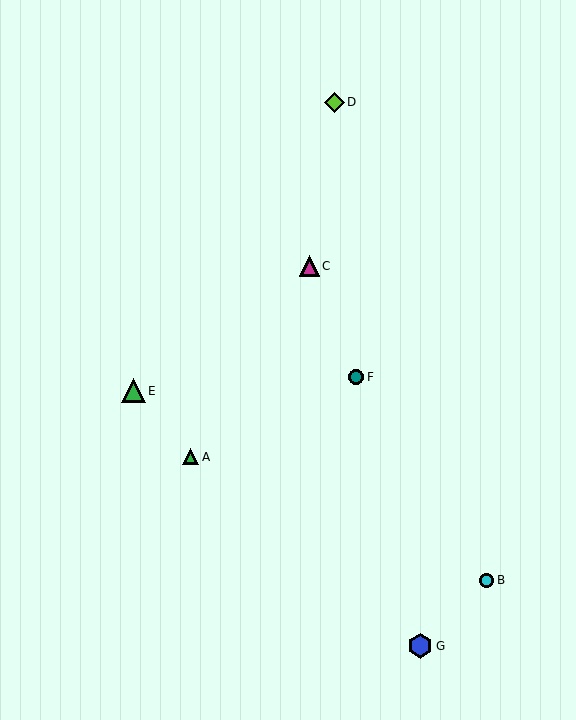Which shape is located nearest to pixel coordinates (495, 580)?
The cyan circle (labeled B) at (487, 580) is nearest to that location.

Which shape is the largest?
The blue hexagon (labeled G) is the largest.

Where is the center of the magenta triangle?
The center of the magenta triangle is at (309, 266).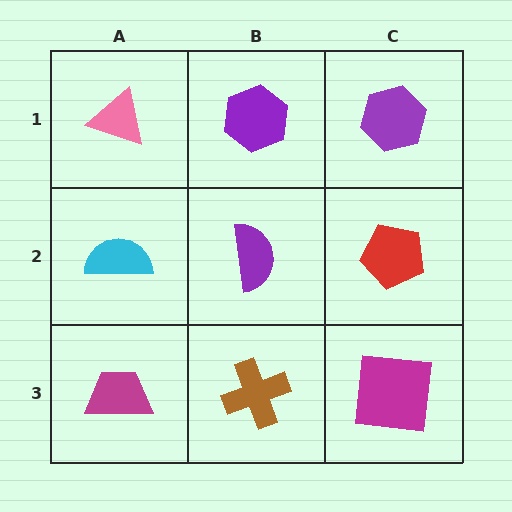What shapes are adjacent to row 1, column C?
A red pentagon (row 2, column C), a purple hexagon (row 1, column B).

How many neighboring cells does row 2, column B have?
4.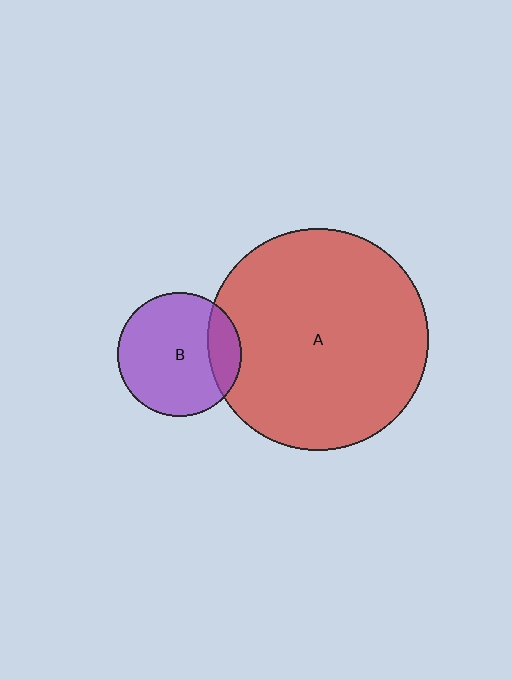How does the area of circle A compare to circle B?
Approximately 3.2 times.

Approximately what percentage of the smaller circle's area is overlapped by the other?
Approximately 20%.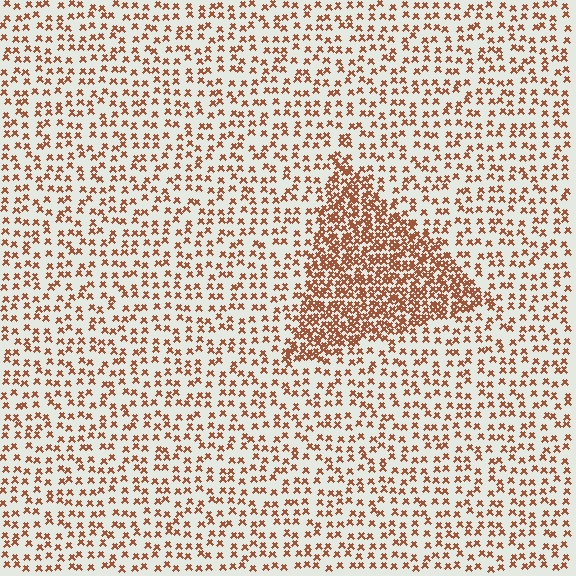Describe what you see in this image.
The image contains small brown elements arranged at two different densities. A triangle-shaped region is visible where the elements are more densely packed than the surrounding area.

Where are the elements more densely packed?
The elements are more densely packed inside the triangle boundary.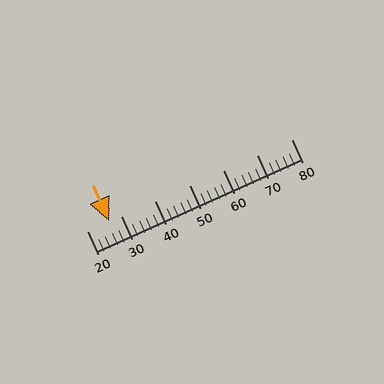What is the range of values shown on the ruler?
The ruler shows values from 20 to 80.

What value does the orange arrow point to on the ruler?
The orange arrow points to approximately 26.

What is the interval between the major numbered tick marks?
The major tick marks are spaced 10 units apart.